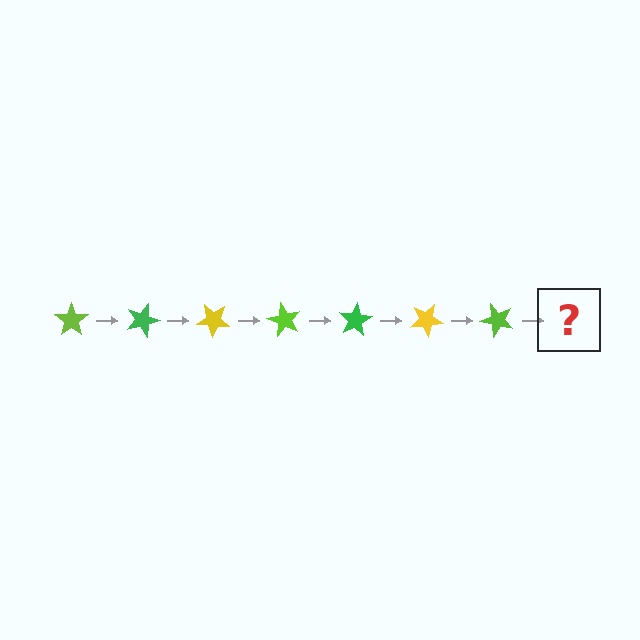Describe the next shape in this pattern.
It should be a green star, rotated 140 degrees from the start.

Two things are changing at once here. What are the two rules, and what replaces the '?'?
The two rules are that it rotates 20 degrees each step and the color cycles through lime, green, and yellow. The '?' should be a green star, rotated 140 degrees from the start.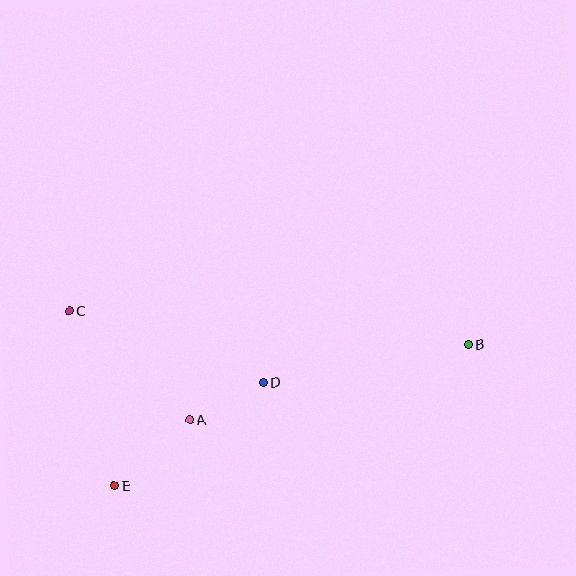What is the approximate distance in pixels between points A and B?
The distance between A and B is approximately 288 pixels.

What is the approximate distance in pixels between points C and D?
The distance between C and D is approximately 207 pixels.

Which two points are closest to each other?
Points A and D are closest to each other.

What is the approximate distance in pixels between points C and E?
The distance between C and E is approximately 180 pixels.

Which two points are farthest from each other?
Points B and C are farthest from each other.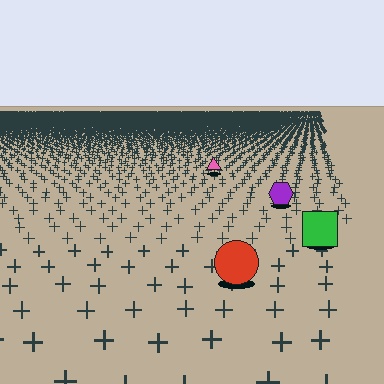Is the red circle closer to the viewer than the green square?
Yes. The red circle is closer — you can tell from the texture gradient: the ground texture is coarser near it.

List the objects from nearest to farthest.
From nearest to farthest: the red circle, the green square, the purple hexagon, the pink triangle.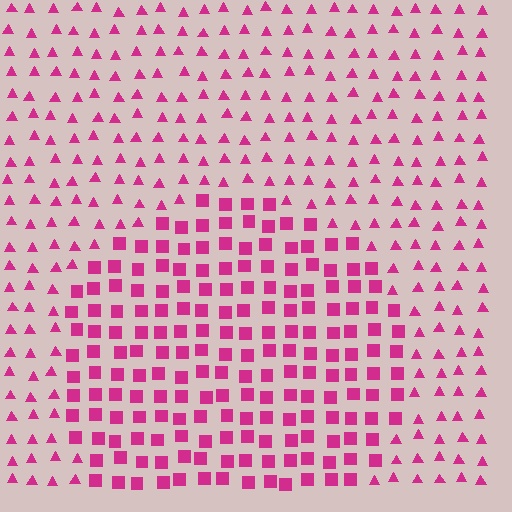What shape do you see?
I see a circle.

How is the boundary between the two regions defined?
The boundary is defined by a change in element shape: squares inside vs. triangles outside. All elements share the same color and spacing.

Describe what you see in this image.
The image is filled with small magenta elements arranged in a uniform grid. A circle-shaped region contains squares, while the surrounding area contains triangles. The boundary is defined purely by the change in element shape.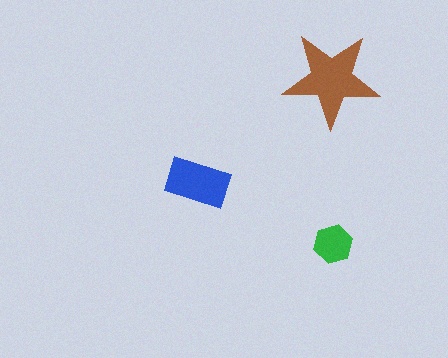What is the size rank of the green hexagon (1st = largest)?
3rd.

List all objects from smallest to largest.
The green hexagon, the blue rectangle, the brown star.